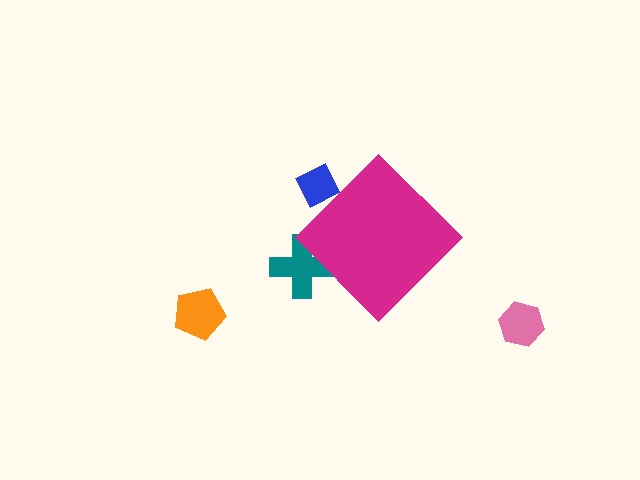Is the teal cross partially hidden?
Yes, the teal cross is partially hidden behind the magenta diamond.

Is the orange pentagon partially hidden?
No, the orange pentagon is fully visible.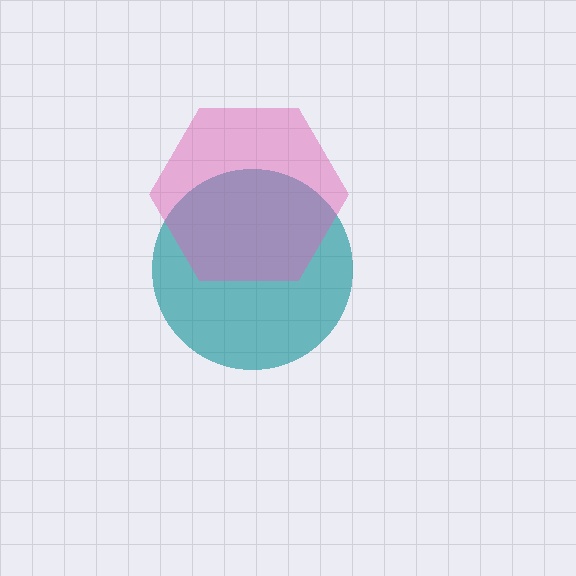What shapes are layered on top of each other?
The layered shapes are: a teal circle, a pink hexagon.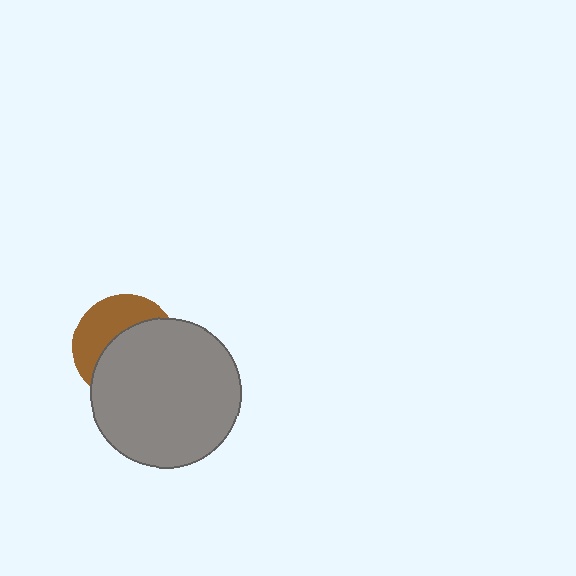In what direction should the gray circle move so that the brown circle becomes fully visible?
The gray circle should move toward the lower-right. That is the shortest direction to clear the overlap and leave the brown circle fully visible.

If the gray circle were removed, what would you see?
You would see the complete brown circle.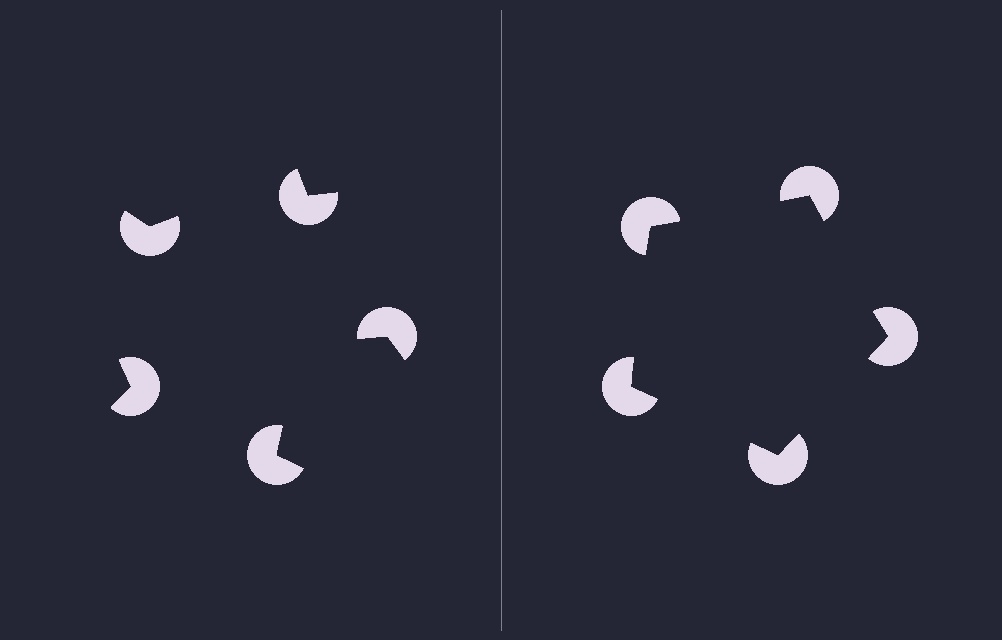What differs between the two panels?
The pac-man discs are positioned identically on both sides; only the wedge orientations differ. On the right they align to a pentagon; on the left they are misaligned.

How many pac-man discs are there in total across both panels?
10 — 5 on each side.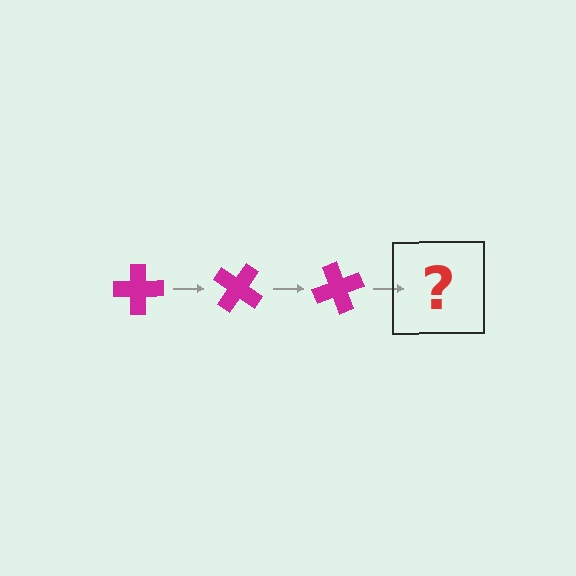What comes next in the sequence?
The next element should be a magenta cross rotated 105 degrees.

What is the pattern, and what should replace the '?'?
The pattern is that the cross rotates 35 degrees each step. The '?' should be a magenta cross rotated 105 degrees.